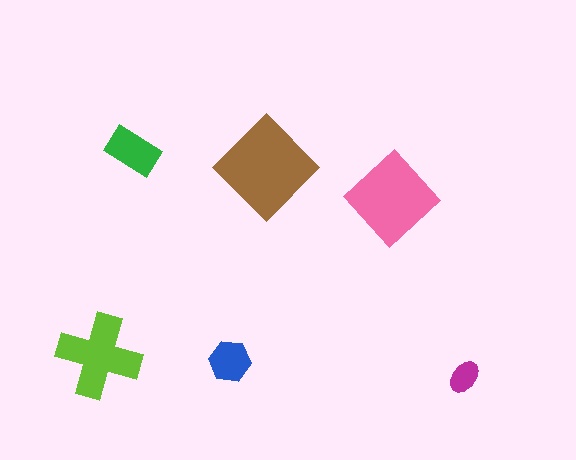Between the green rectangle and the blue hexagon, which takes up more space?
The green rectangle.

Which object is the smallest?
The magenta ellipse.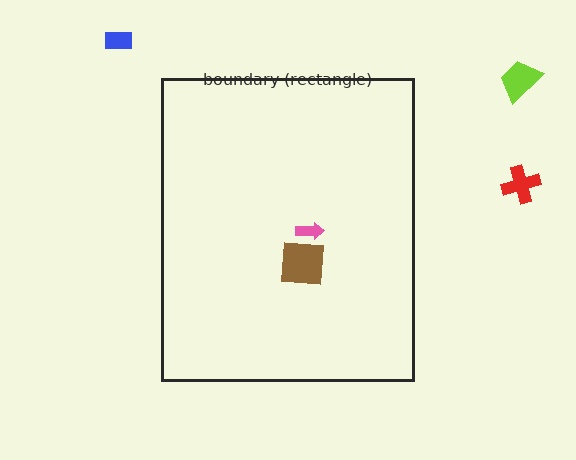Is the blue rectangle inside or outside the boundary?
Outside.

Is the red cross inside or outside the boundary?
Outside.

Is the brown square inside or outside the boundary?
Inside.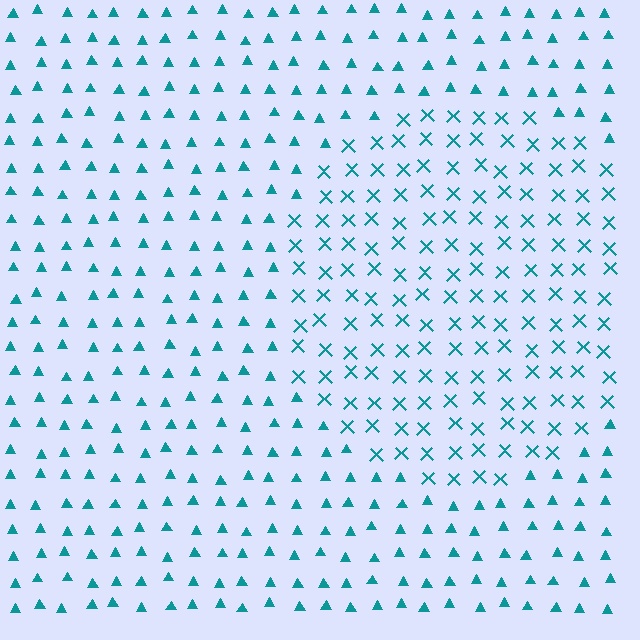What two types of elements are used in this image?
The image uses X marks inside the circle region and triangles outside it.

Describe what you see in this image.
The image is filled with small teal elements arranged in a uniform grid. A circle-shaped region contains X marks, while the surrounding area contains triangles. The boundary is defined purely by the change in element shape.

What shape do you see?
I see a circle.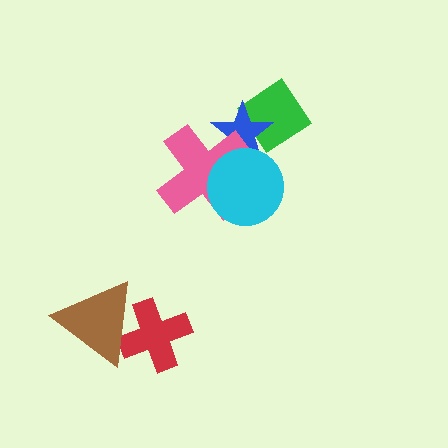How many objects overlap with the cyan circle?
2 objects overlap with the cyan circle.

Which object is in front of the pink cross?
The cyan circle is in front of the pink cross.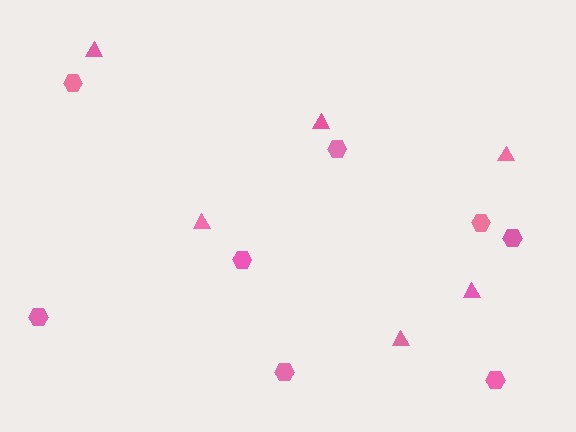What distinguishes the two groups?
There are 2 groups: one group of hexagons (8) and one group of triangles (6).